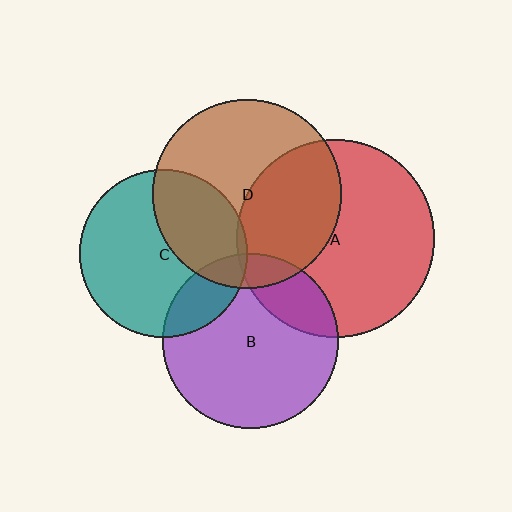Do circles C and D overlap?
Yes.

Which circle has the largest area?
Circle A (red).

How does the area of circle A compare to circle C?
Approximately 1.4 times.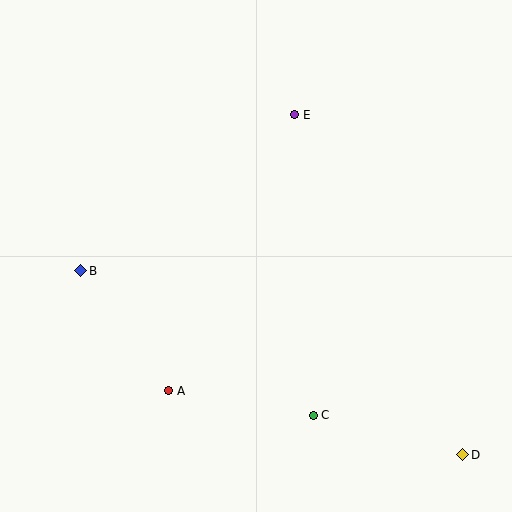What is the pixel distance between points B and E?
The distance between B and E is 264 pixels.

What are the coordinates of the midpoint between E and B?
The midpoint between E and B is at (188, 193).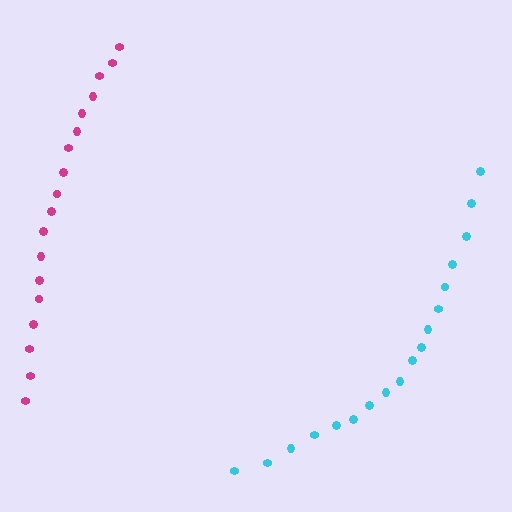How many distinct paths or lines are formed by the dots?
There are 2 distinct paths.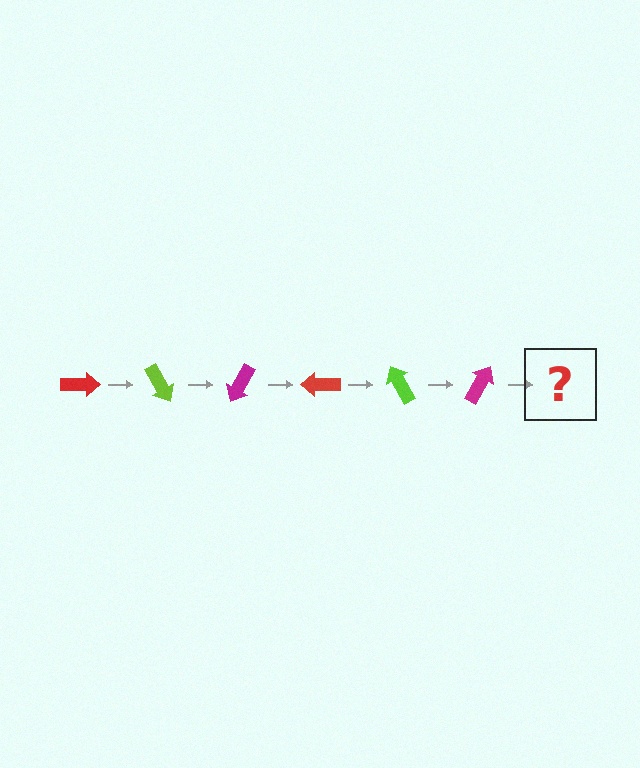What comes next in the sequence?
The next element should be a red arrow, rotated 360 degrees from the start.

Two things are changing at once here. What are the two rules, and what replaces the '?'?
The two rules are that it rotates 60 degrees each step and the color cycles through red, lime, and magenta. The '?' should be a red arrow, rotated 360 degrees from the start.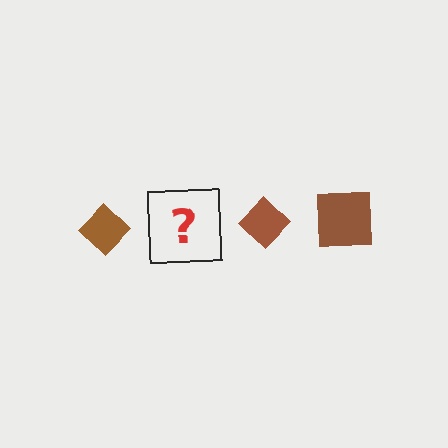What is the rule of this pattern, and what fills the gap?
The rule is that the pattern cycles through diamond, square shapes in brown. The gap should be filled with a brown square.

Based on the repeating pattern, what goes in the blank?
The blank should be a brown square.